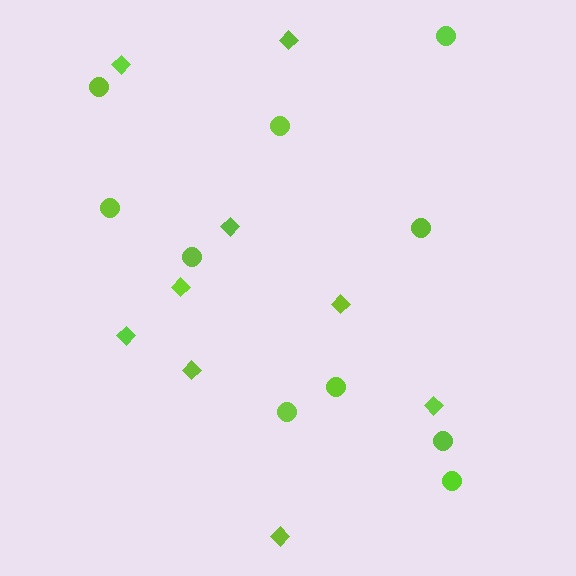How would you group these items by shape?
There are 2 groups: one group of diamonds (9) and one group of circles (10).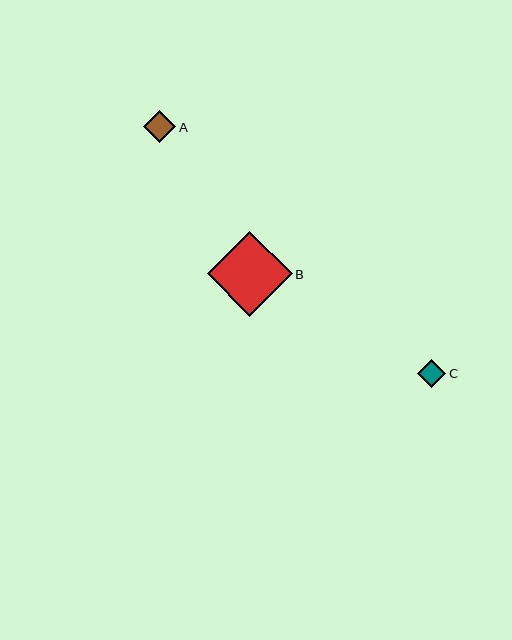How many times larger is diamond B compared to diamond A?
Diamond B is approximately 2.6 times the size of diamond A.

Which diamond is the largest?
Diamond B is the largest with a size of approximately 85 pixels.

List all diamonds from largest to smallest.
From largest to smallest: B, A, C.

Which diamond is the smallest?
Diamond C is the smallest with a size of approximately 28 pixels.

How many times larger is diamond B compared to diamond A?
Diamond B is approximately 2.6 times the size of diamond A.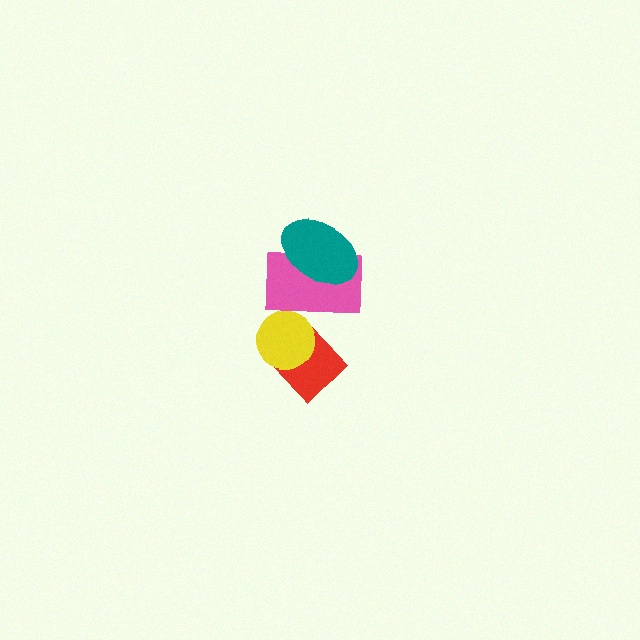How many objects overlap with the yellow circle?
2 objects overlap with the yellow circle.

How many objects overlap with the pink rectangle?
2 objects overlap with the pink rectangle.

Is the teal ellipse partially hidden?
No, no other shape covers it.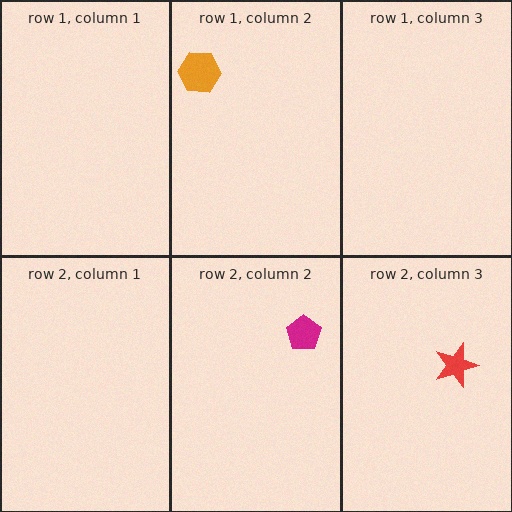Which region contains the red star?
The row 2, column 3 region.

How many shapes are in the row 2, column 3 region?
1.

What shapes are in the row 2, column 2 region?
The magenta pentagon.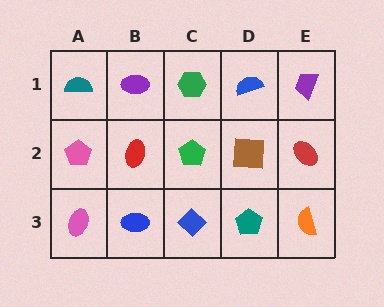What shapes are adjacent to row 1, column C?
A green pentagon (row 2, column C), a purple ellipse (row 1, column B), a blue semicircle (row 1, column D).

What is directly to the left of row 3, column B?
A pink ellipse.